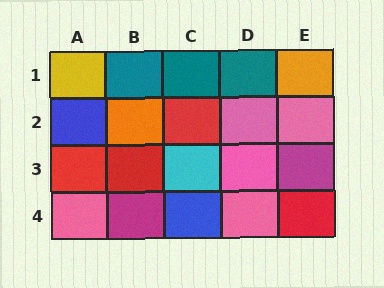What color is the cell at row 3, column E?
Magenta.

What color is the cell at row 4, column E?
Red.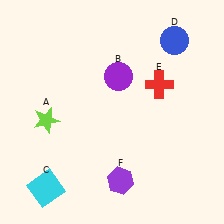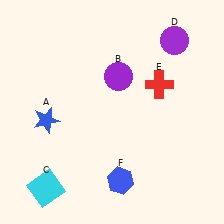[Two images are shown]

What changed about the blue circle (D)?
In Image 1, D is blue. In Image 2, it changed to purple.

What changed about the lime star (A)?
In Image 1, A is lime. In Image 2, it changed to blue.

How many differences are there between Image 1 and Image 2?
There are 3 differences between the two images.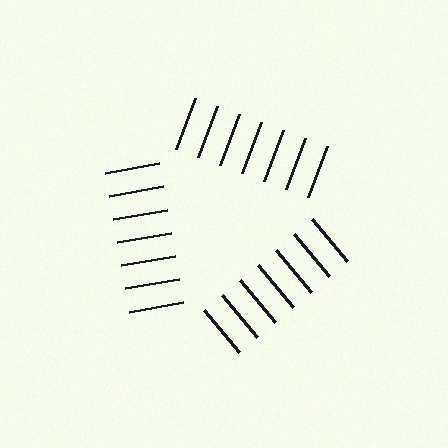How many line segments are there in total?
21 — 7 along each of the 3 edges.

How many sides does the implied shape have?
3 sides — the line-ends trace a triangle.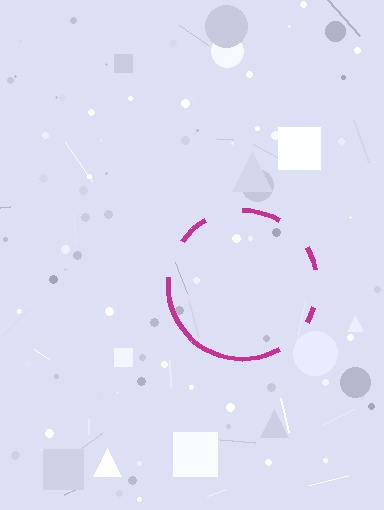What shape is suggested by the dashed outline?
The dashed outline suggests a circle.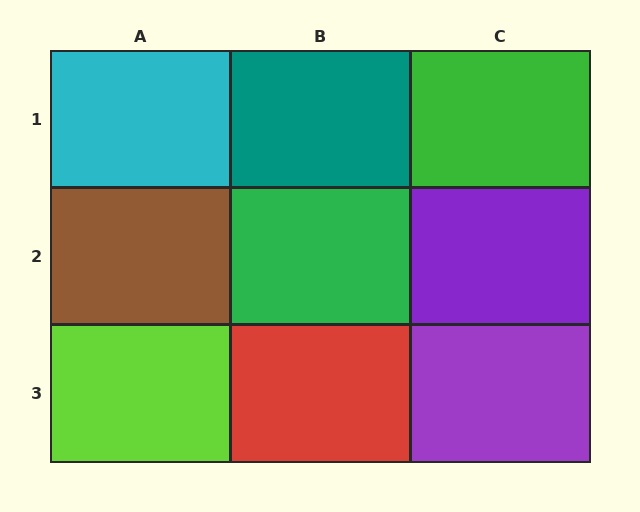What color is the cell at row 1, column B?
Teal.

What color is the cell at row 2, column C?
Purple.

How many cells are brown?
1 cell is brown.